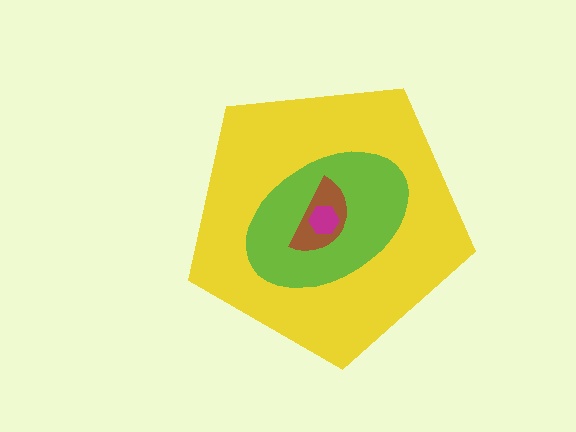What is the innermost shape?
The magenta hexagon.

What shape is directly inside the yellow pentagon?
The lime ellipse.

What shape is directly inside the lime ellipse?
The brown semicircle.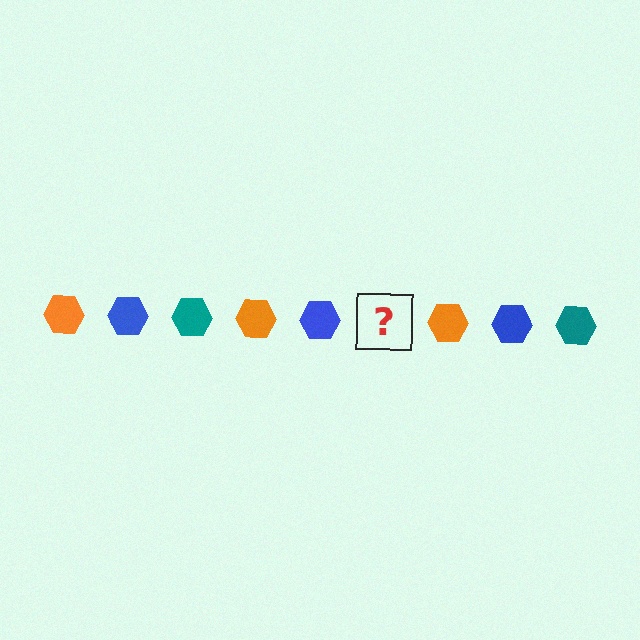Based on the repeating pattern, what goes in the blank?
The blank should be a teal hexagon.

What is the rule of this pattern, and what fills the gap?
The rule is that the pattern cycles through orange, blue, teal hexagons. The gap should be filled with a teal hexagon.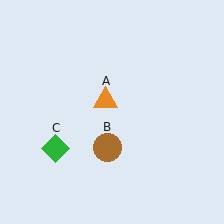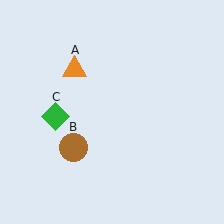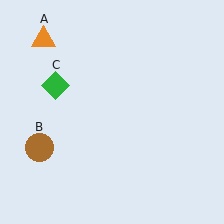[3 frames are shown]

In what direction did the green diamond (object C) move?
The green diamond (object C) moved up.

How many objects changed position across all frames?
3 objects changed position: orange triangle (object A), brown circle (object B), green diamond (object C).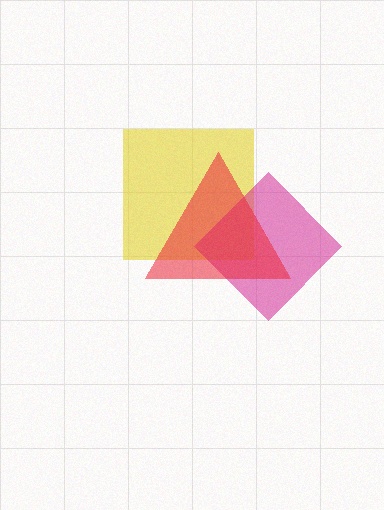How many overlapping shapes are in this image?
There are 3 overlapping shapes in the image.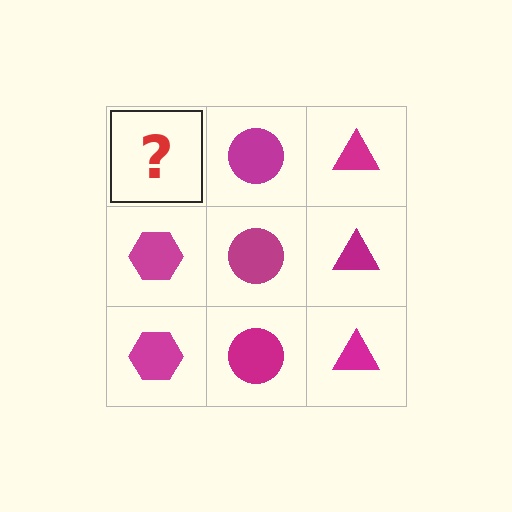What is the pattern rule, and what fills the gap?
The rule is that each column has a consistent shape. The gap should be filled with a magenta hexagon.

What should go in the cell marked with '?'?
The missing cell should contain a magenta hexagon.